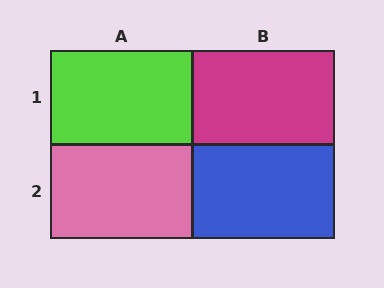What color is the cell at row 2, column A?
Pink.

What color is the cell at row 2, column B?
Blue.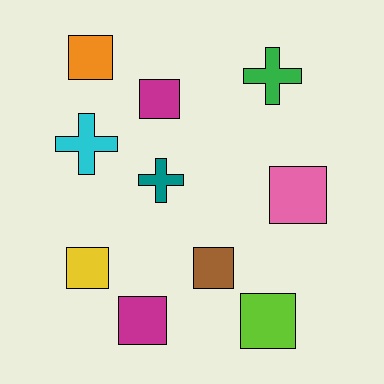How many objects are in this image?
There are 10 objects.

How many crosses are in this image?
There are 3 crosses.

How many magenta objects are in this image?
There are 2 magenta objects.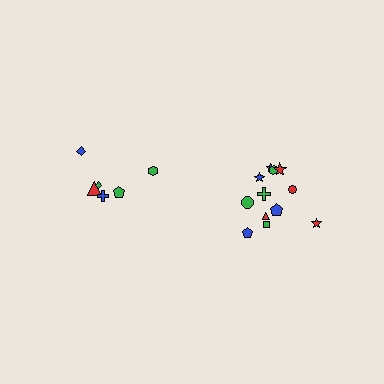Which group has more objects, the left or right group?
The right group.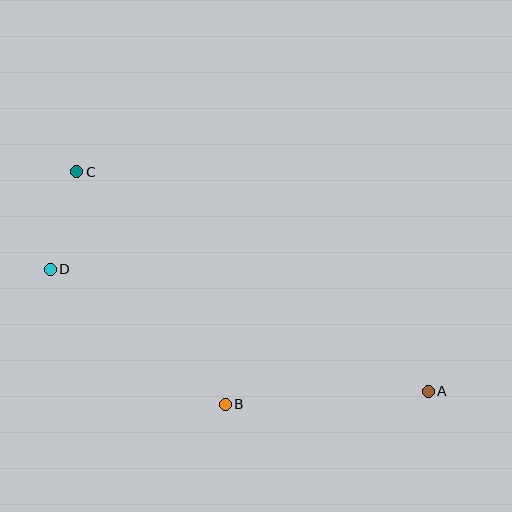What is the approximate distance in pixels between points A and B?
The distance between A and B is approximately 203 pixels.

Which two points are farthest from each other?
Points A and C are farthest from each other.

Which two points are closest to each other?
Points C and D are closest to each other.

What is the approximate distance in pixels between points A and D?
The distance between A and D is approximately 397 pixels.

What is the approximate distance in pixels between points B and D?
The distance between B and D is approximately 221 pixels.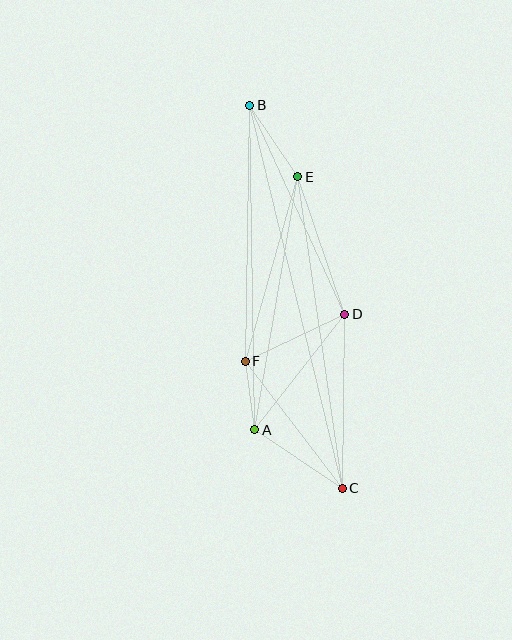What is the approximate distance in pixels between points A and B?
The distance between A and B is approximately 324 pixels.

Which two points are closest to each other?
Points A and F are closest to each other.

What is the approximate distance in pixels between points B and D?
The distance between B and D is approximately 229 pixels.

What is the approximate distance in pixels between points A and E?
The distance between A and E is approximately 257 pixels.